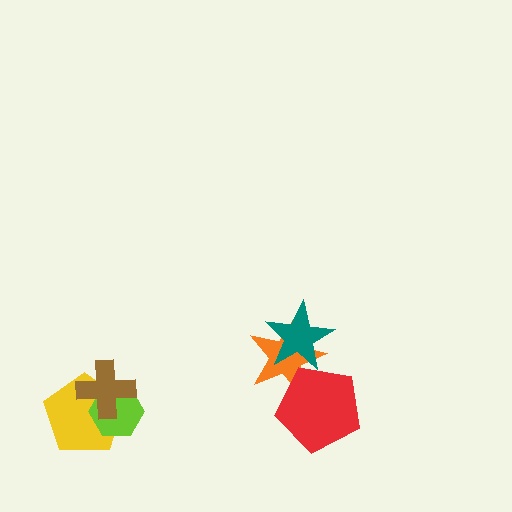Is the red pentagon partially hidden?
Yes, it is partially covered by another shape.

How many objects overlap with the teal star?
2 objects overlap with the teal star.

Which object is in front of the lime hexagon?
The brown cross is in front of the lime hexagon.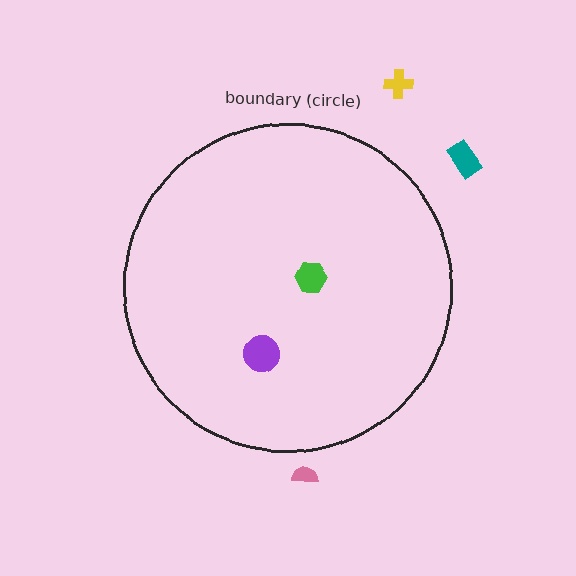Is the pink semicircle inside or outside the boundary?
Outside.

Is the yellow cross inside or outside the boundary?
Outside.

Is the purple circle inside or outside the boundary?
Inside.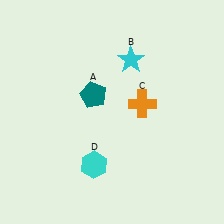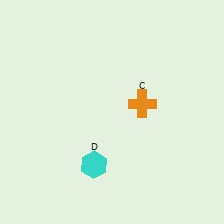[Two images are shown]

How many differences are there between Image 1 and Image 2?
There are 2 differences between the two images.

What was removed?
The teal pentagon (A), the cyan star (B) were removed in Image 2.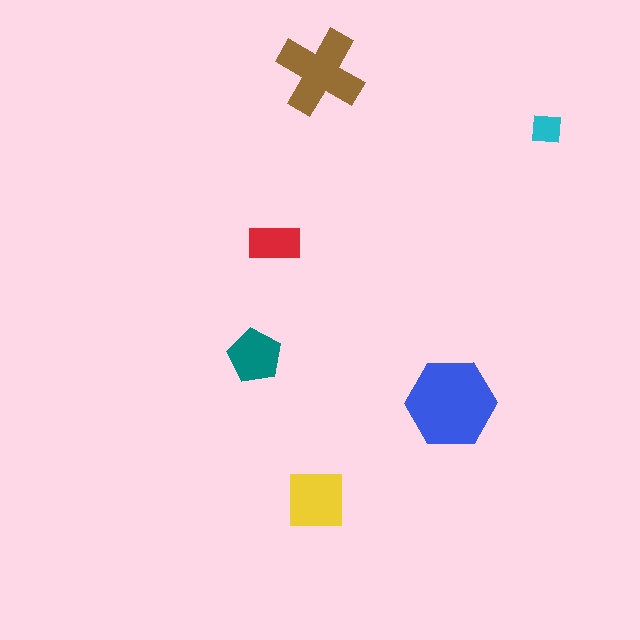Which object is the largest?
The blue hexagon.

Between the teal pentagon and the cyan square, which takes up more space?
The teal pentagon.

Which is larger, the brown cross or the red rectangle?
The brown cross.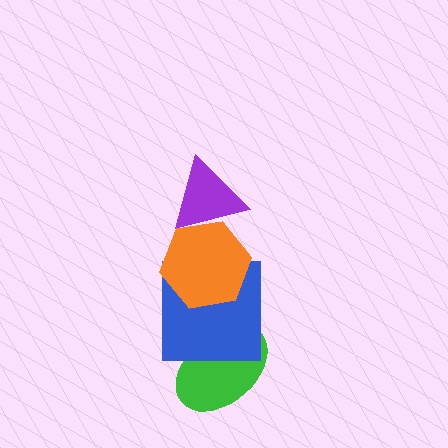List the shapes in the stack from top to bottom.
From top to bottom: the purple triangle, the orange hexagon, the blue square, the green ellipse.